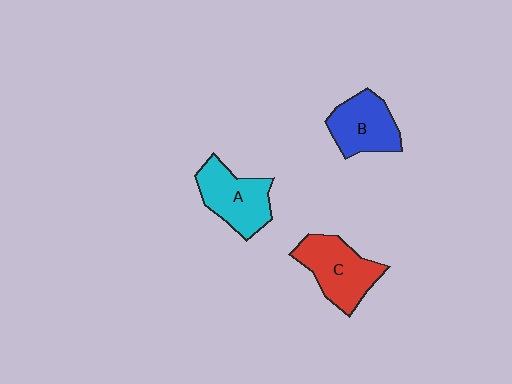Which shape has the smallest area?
Shape B (blue).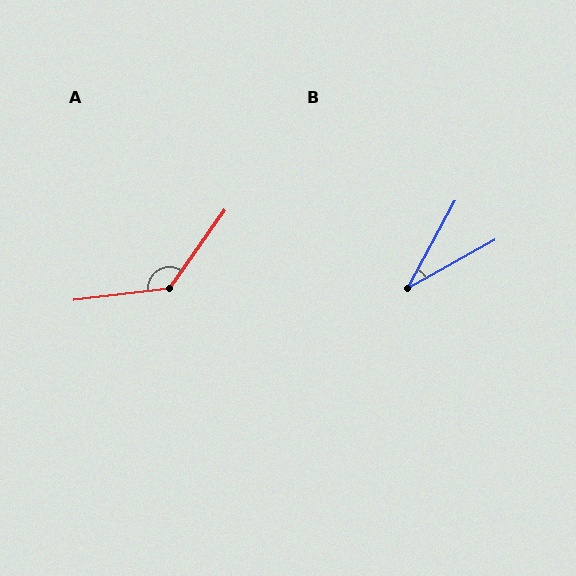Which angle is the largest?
A, at approximately 132 degrees.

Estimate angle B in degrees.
Approximately 32 degrees.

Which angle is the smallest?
B, at approximately 32 degrees.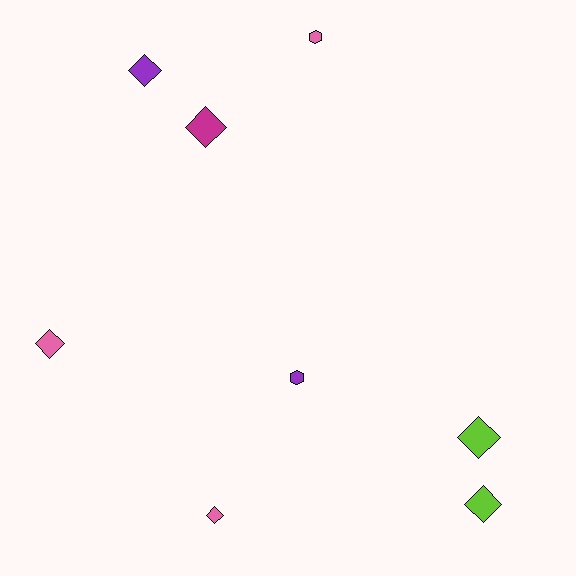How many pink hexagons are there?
There is 1 pink hexagon.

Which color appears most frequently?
Pink, with 3 objects.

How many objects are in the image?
There are 8 objects.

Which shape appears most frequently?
Diamond, with 6 objects.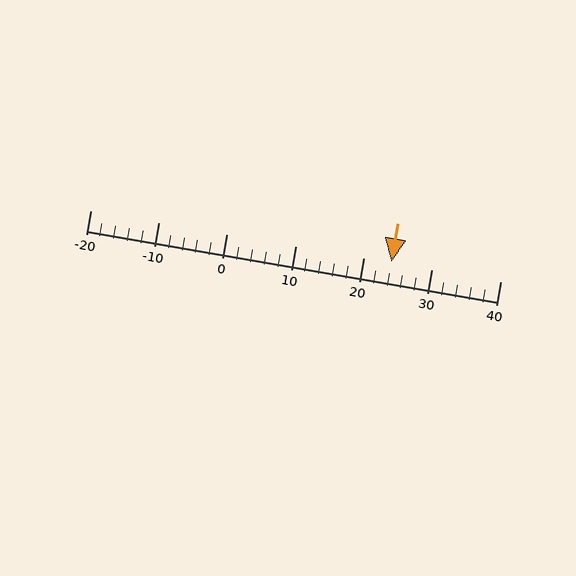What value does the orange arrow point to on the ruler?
The orange arrow points to approximately 24.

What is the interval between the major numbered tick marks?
The major tick marks are spaced 10 units apart.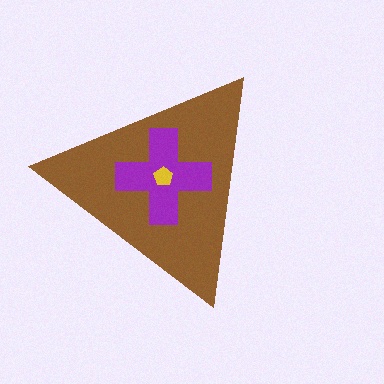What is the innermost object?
The yellow pentagon.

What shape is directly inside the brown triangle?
The purple cross.